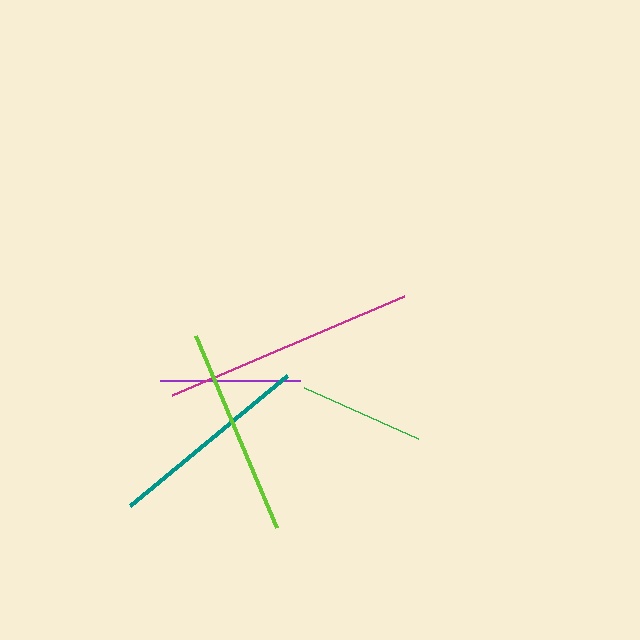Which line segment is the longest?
The magenta line is the longest at approximately 253 pixels.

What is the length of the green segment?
The green segment is approximately 126 pixels long.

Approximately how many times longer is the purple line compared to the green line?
The purple line is approximately 1.1 times the length of the green line.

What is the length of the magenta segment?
The magenta segment is approximately 253 pixels long.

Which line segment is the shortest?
The green line is the shortest at approximately 126 pixels.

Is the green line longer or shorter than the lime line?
The lime line is longer than the green line.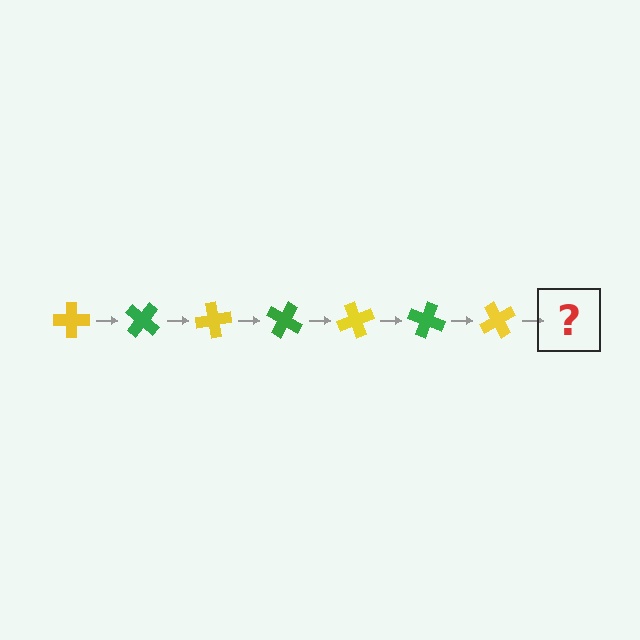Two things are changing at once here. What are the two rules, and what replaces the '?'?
The two rules are that it rotates 40 degrees each step and the color cycles through yellow and green. The '?' should be a green cross, rotated 280 degrees from the start.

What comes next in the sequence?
The next element should be a green cross, rotated 280 degrees from the start.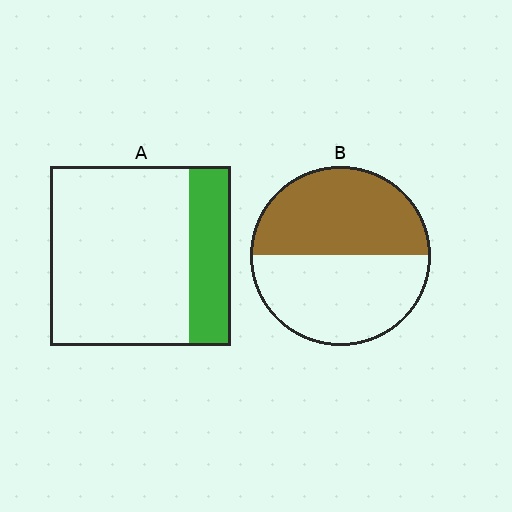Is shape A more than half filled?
No.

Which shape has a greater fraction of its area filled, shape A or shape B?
Shape B.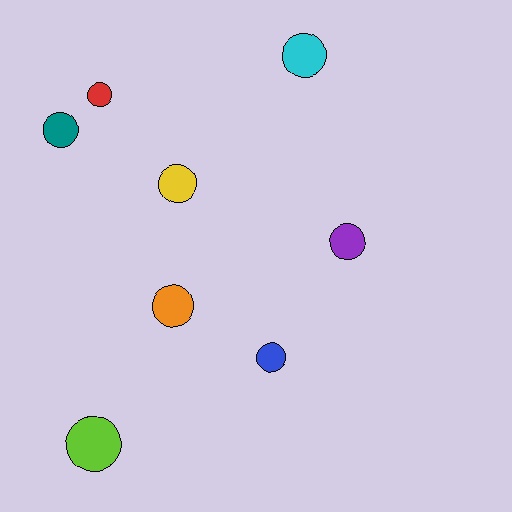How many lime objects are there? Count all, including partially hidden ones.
There is 1 lime object.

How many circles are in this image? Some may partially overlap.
There are 8 circles.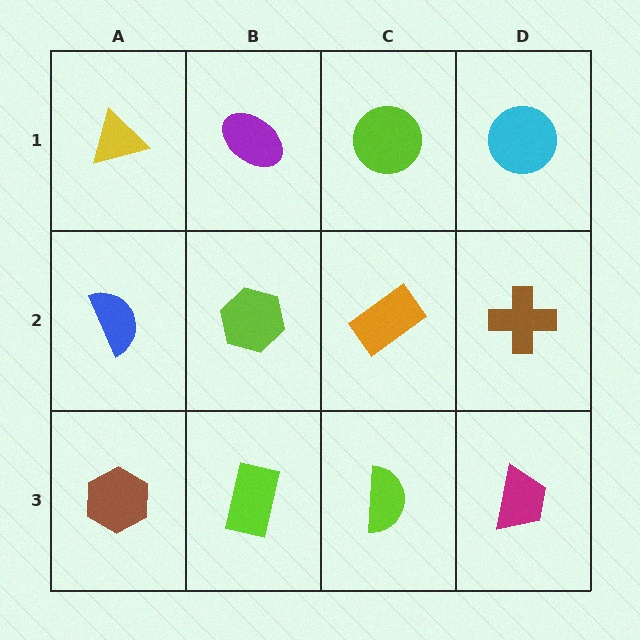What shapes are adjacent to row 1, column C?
An orange rectangle (row 2, column C), a purple ellipse (row 1, column B), a cyan circle (row 1, column D).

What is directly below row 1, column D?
A brown cross.